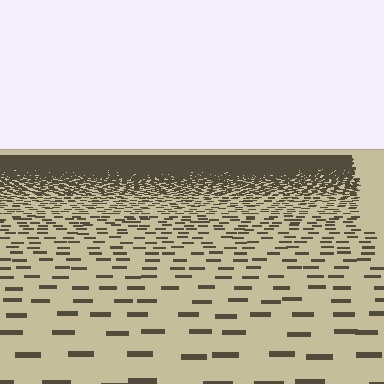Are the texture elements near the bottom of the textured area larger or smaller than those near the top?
Larger. Near the bottom, elements are closer to the viewer and appear at a bigger on-screen size.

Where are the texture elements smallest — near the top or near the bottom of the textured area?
Near the top.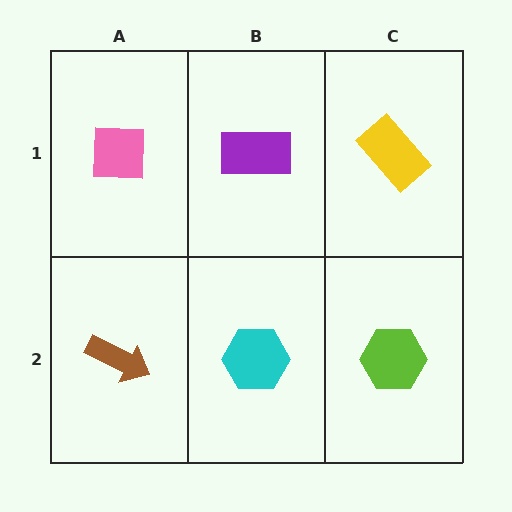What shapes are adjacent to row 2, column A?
A pink square (row 1, column A), a cyan hexagon (row 2, column B).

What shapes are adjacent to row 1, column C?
A lime hexagon (row 2, column C), a purple rectangle (row 1, column B).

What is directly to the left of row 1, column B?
A pink square.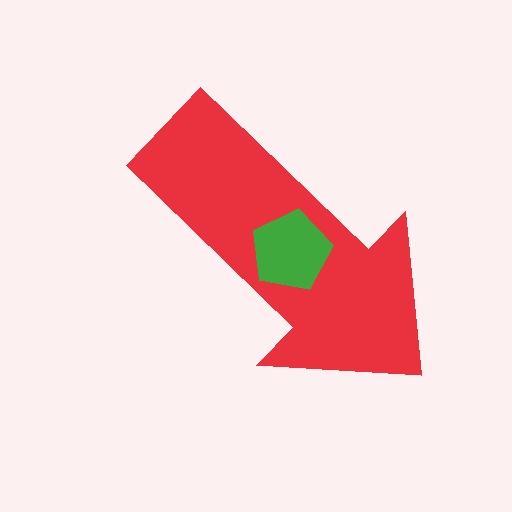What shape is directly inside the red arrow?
The green pentagon.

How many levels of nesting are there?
2.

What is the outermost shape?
The red arrow.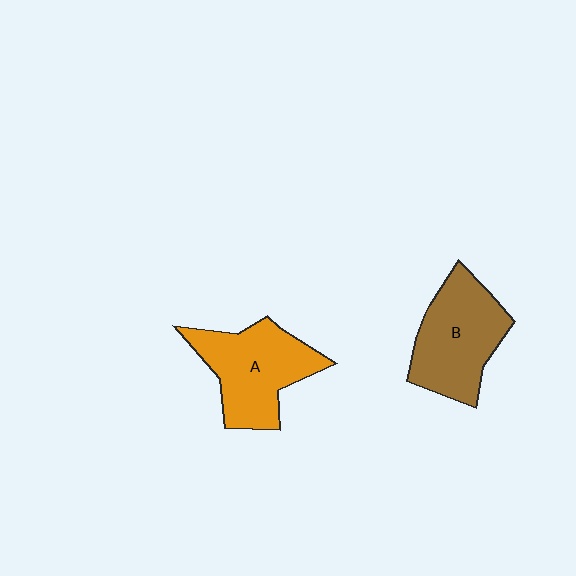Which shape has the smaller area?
Shape B (brown).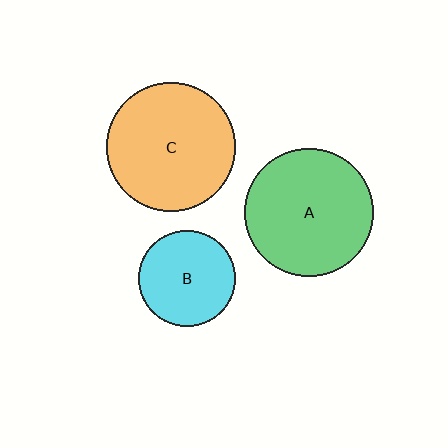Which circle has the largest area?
Circle C (orange).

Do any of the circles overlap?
No, none of the circles overlap.